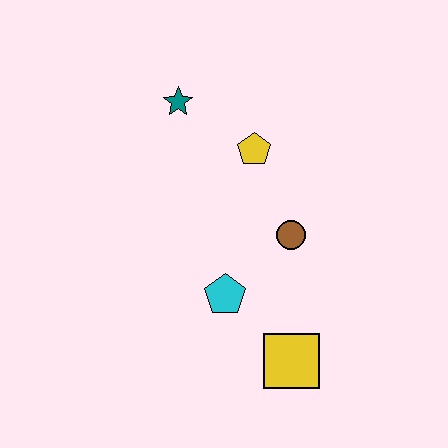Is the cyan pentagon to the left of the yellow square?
Yes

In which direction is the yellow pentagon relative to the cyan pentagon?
The yellow pentagon is above the cyan pentagon.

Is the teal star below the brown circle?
No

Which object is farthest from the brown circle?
The teal star is farthest from the brown circle.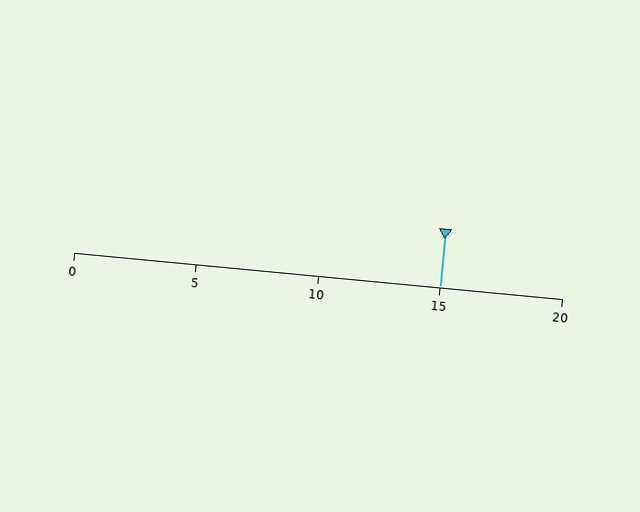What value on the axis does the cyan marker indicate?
The marker indicates approximately 15.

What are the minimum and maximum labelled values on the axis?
The axis runs from 0 to 20.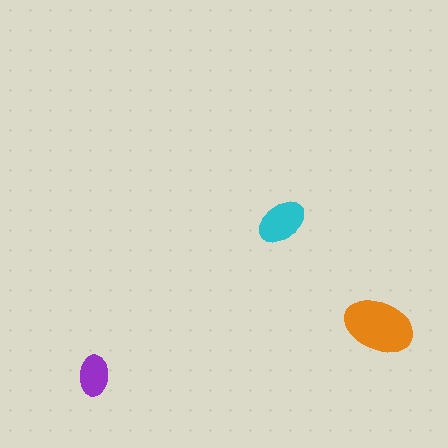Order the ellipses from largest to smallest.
the orange one, the cyan one, the purple one.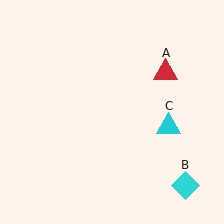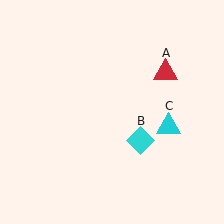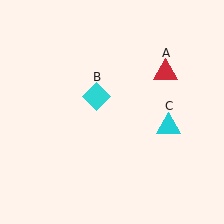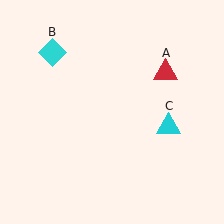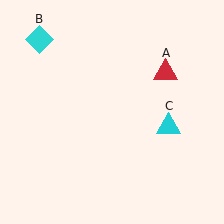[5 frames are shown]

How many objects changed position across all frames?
1 object changed position: cyan diamond (object B).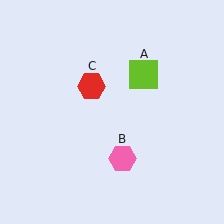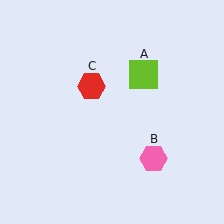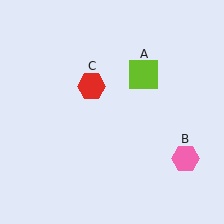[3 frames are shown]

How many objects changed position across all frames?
1 object changed position: pink hexagon (object B).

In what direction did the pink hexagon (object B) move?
The pink hexagon (object B) moved right.